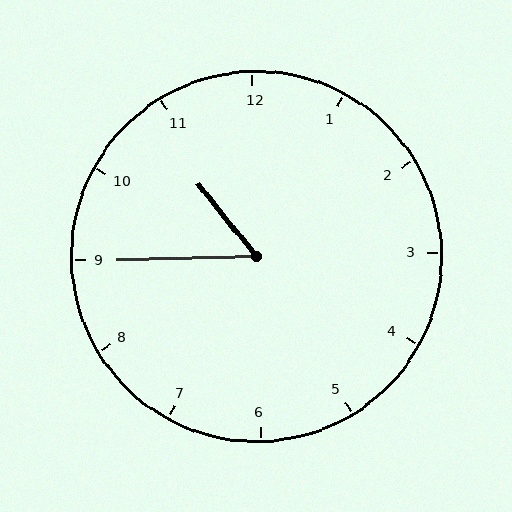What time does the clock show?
10:45.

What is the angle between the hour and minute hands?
Approximately 52 degrees.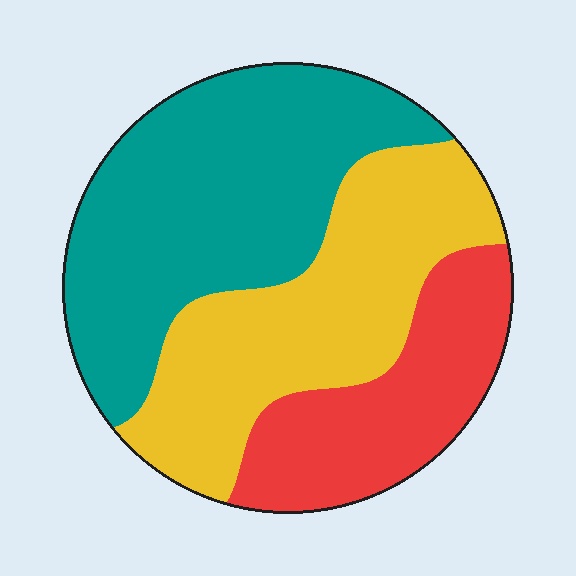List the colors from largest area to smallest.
From largest to smallest: teal, yellow, red.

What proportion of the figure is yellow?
Yellow takes up about one third (1/3) of the figure.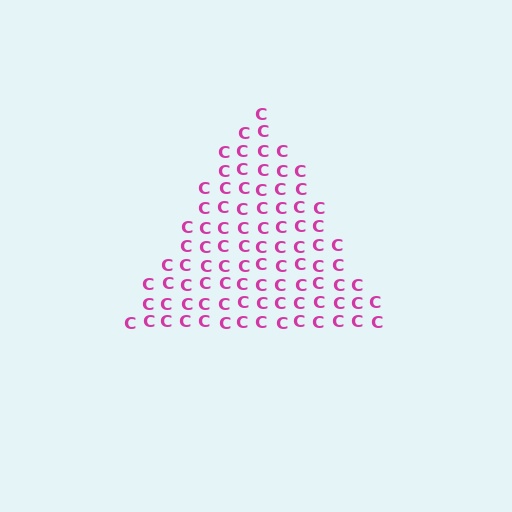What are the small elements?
The small elements are letter C's.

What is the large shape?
The large shape is a triangle.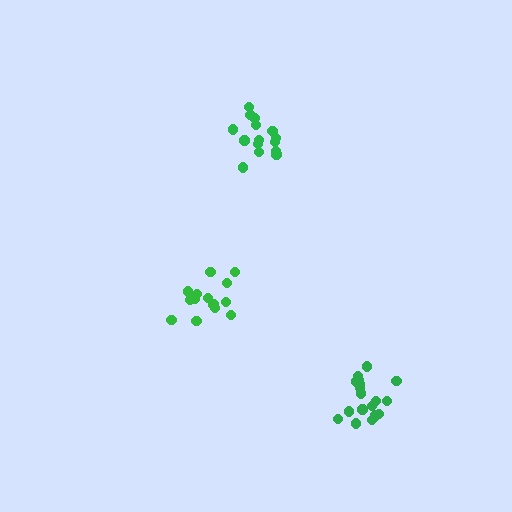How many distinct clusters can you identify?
There are 3 distinct clusters.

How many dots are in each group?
Group 1: 14 dots, Group 2: 15 dots, Group 3: 18 dots (47 total).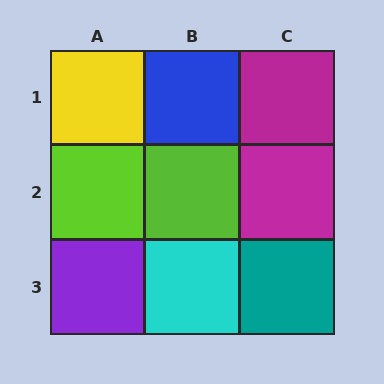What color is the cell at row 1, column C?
Magenta.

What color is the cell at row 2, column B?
Lime.